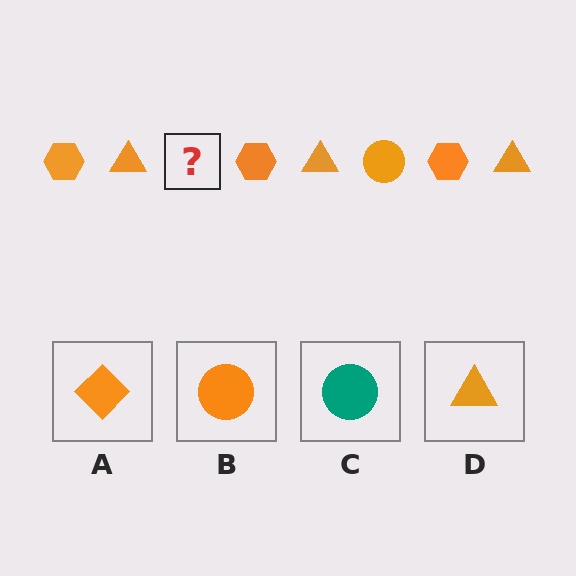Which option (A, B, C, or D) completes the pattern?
B.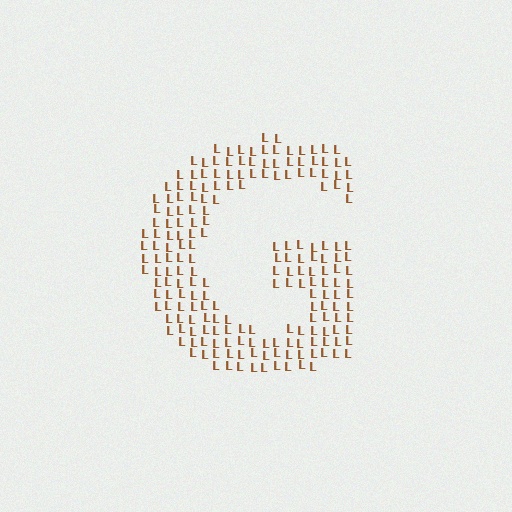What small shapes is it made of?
It is made of small letter L's.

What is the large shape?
The large shape is the letter G.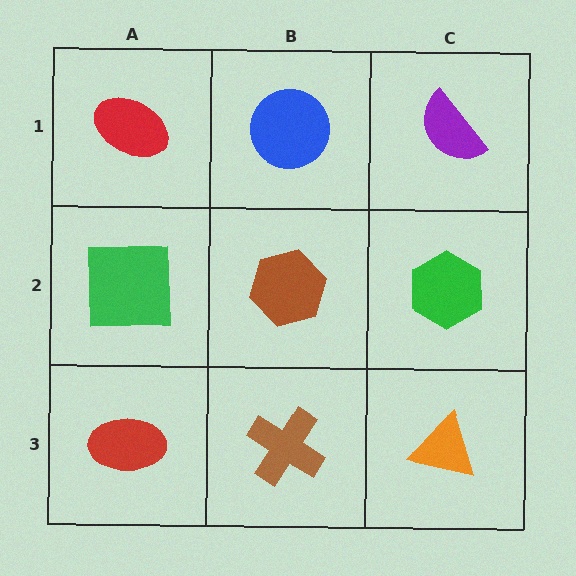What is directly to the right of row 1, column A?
A blue circle.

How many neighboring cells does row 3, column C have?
2.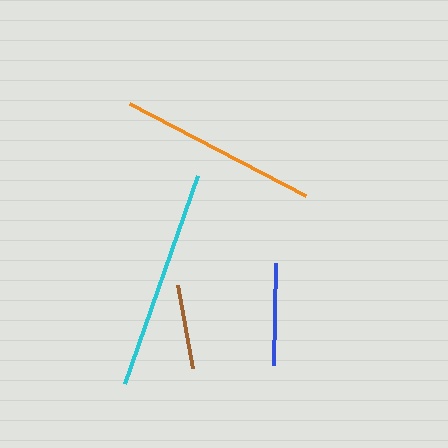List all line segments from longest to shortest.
From longest to shortest: cyan, orange, blue, brown.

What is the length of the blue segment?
The blue segment is approximately 102 pixels long.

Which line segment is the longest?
The cyan line is the longest at approximately 221 pixels.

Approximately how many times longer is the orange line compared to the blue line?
The orange line is approximately 2.0 times the length of the blue line.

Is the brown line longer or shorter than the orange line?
The orange line is longer than the brown line.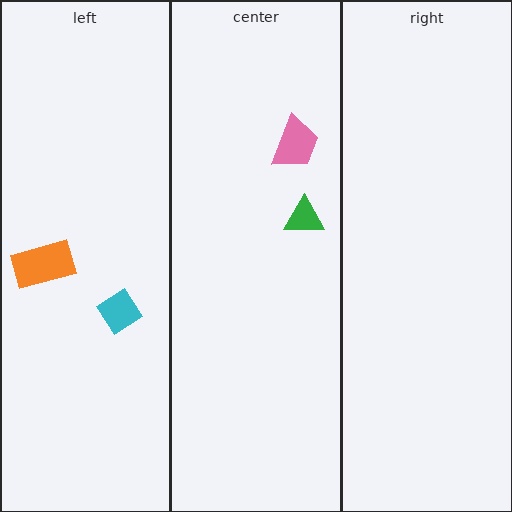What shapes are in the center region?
The green triangle, the pink trapezoid.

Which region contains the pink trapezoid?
The center region.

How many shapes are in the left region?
2.